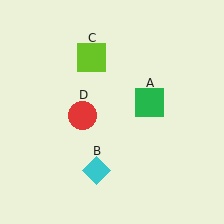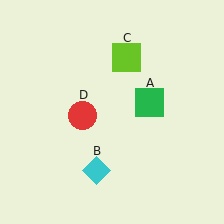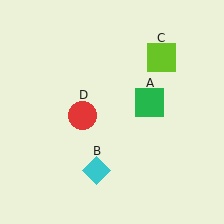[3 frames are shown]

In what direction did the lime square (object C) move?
The lime square (object C) moved right.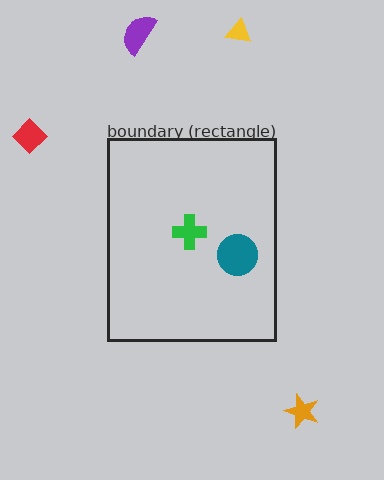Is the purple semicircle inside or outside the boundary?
Outside.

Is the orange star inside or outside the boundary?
Outside.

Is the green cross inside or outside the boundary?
Inside.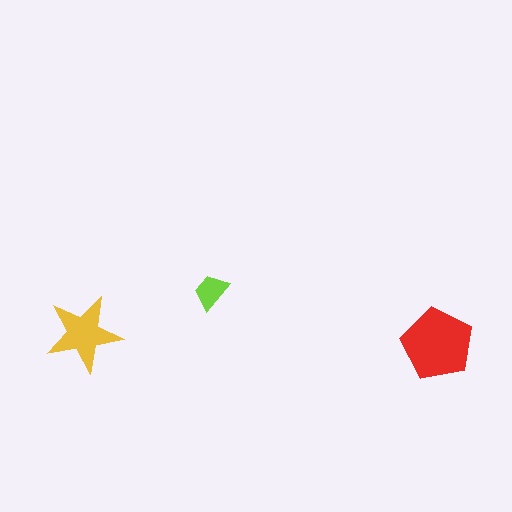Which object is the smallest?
The lime trapezoid.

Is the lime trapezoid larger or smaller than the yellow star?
Smaller.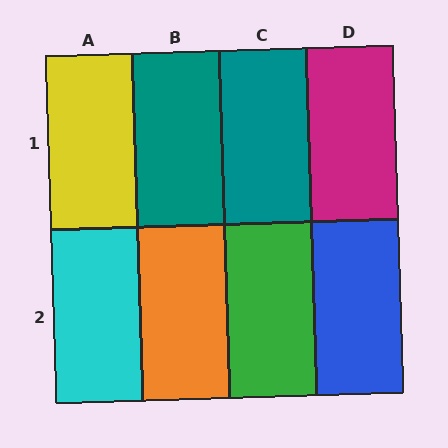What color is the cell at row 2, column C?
Green.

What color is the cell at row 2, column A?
Cyan.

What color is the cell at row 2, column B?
Orange.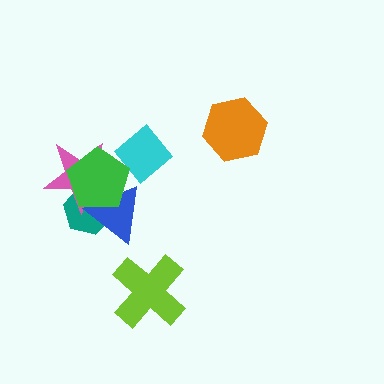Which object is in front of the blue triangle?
The green pentagon is in front of the blue triangle.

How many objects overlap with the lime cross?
0 objects overlap with the lime cross.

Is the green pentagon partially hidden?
No, no other shape covers it.